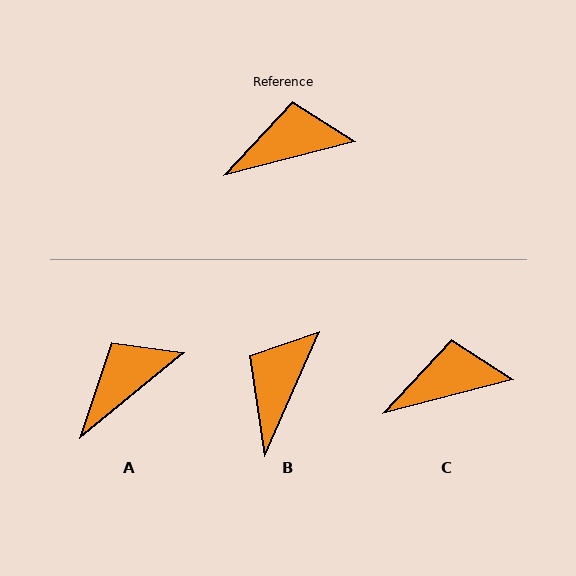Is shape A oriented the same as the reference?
No, it is off by about 25 degrees.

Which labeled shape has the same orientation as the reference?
C.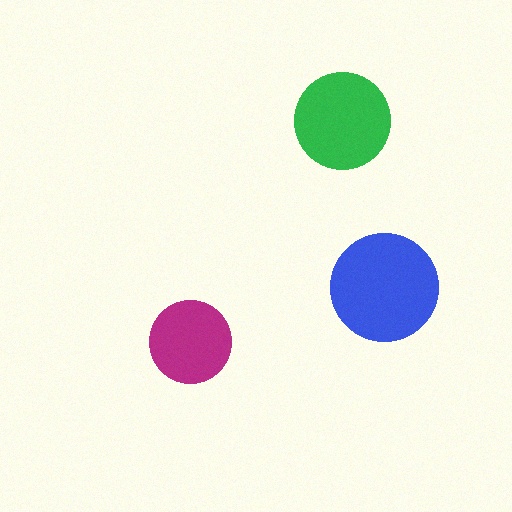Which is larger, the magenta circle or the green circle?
The green one.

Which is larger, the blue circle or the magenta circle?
The blue one.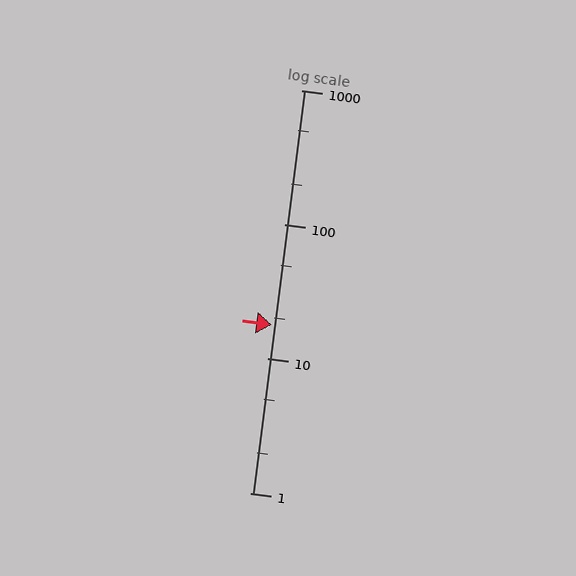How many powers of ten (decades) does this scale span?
The scale spans 3 decades, from 1 to 1000.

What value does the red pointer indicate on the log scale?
The pointer indicates approximately 18.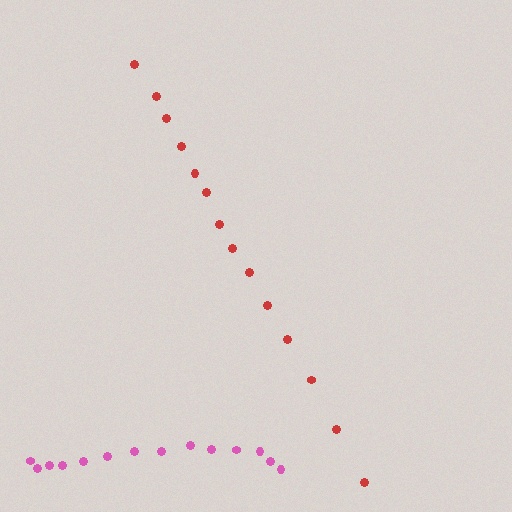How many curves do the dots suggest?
There are 2 distinct paths.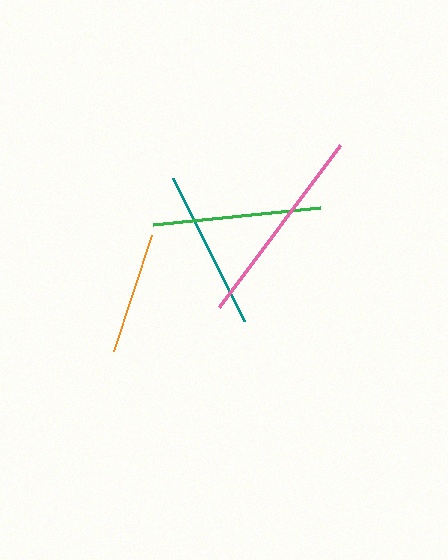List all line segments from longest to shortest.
From longest to shortest: pink, green, teal, orange.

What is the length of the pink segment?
The pink segment is approximately 202 pixels long.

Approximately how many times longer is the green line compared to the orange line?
The green line is approximately 1.4 times the length of the orange line.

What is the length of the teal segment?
The teal segment is approximately 159 pixels long.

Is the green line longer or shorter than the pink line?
The pink line is longer than the green line.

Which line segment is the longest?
The pink line is the longest at approximately 202 pixels.